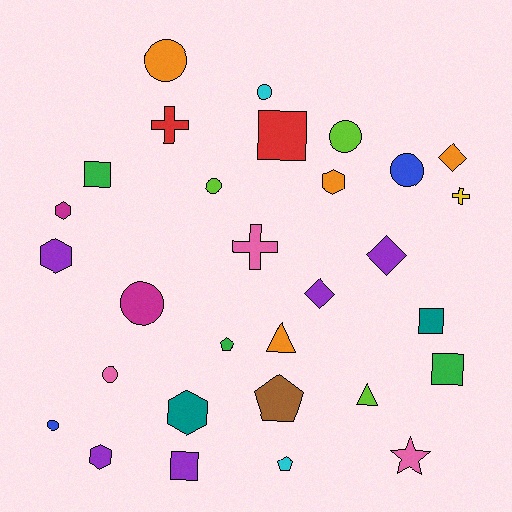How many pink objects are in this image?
There are 3 pink objects.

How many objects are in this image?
There are 30 objects.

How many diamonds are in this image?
There are 3 diamonds.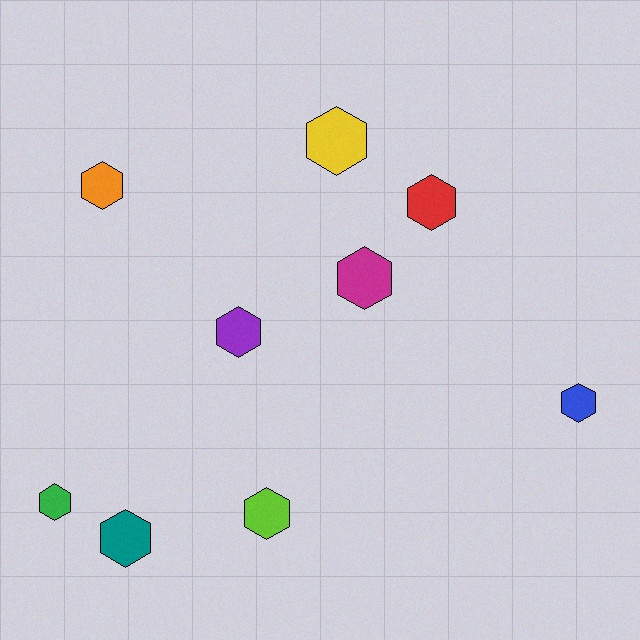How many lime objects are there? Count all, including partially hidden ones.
There is 1 lime object.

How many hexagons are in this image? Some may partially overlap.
There are 9 hexagons.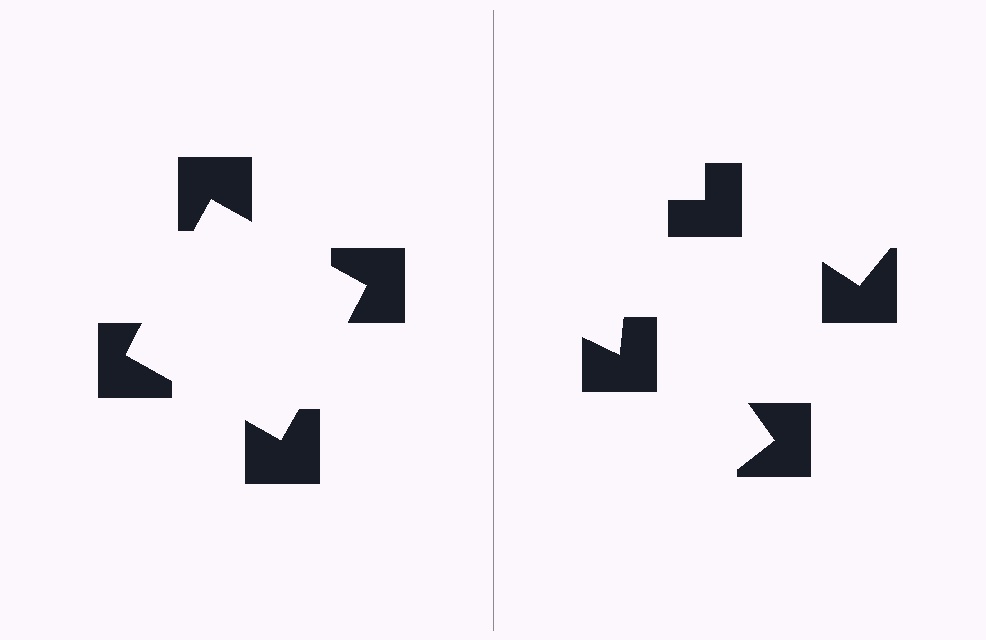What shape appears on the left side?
An illusory square.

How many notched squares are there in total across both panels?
8 — 4 on each side.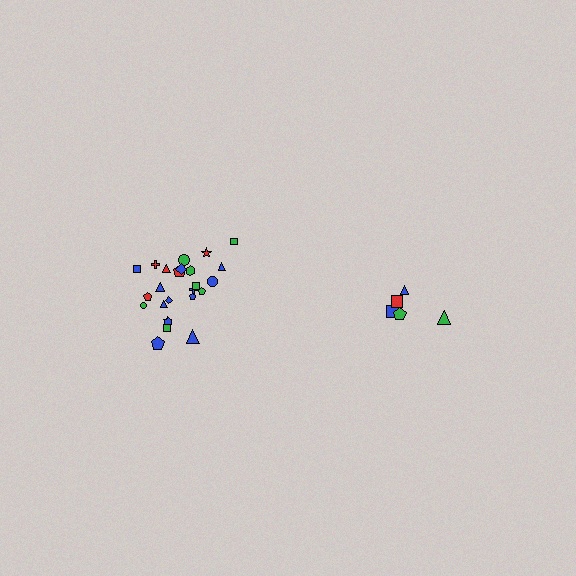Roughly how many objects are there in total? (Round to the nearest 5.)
Roughly 30 objects in total.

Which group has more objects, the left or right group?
The left group.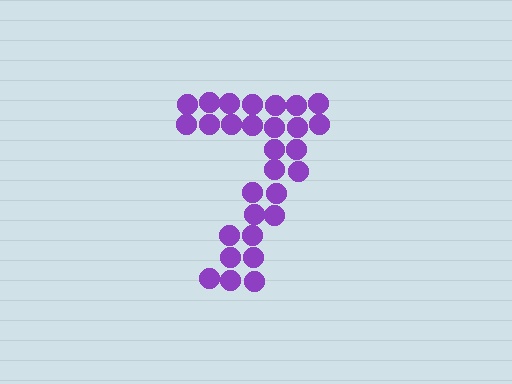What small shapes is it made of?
It is made of small circles.